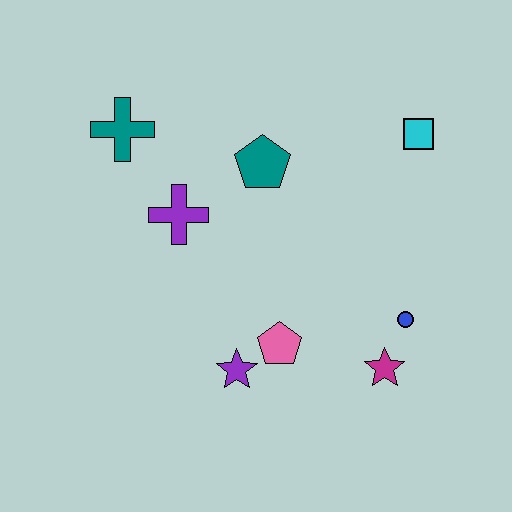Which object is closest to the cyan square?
The teal pentagon is closest to the cyan square.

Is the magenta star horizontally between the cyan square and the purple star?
Yes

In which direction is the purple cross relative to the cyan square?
The purple cross is to the left of the cyan square.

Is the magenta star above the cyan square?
No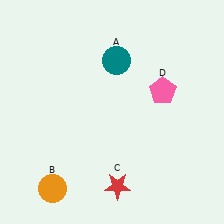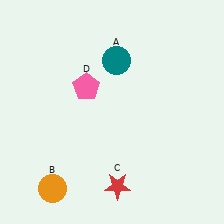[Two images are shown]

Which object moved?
The pink pentagon (D) moved left.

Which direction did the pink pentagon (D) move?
The pink pentagon (D) moved left.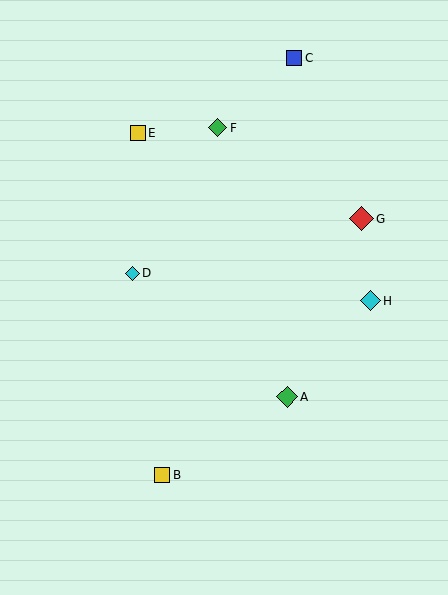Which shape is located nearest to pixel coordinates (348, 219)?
The red diamond (labeled G) at (361, 219) is nearest to that location.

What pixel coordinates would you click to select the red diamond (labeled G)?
Click at (361, 219) to select the red diamond G.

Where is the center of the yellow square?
The center of the yellow square is at (138, 133).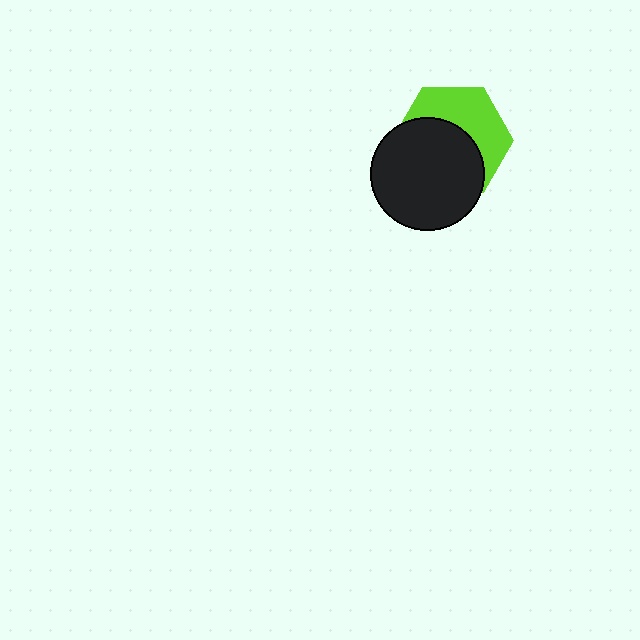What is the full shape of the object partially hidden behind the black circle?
The partially hidden object is a lime hexagon.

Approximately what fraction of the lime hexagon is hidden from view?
Roughly 56% of the lime hexagon is hidden behind the black circle.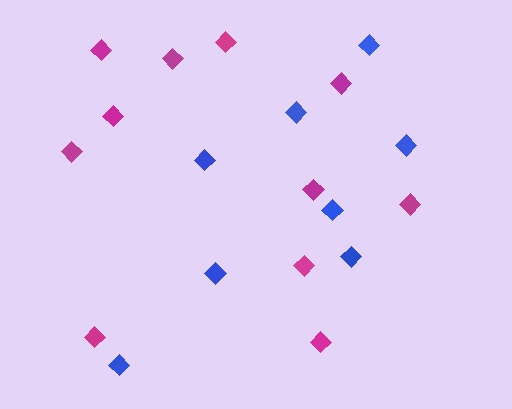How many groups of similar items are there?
There are 2 groups: one group of magenta diamonds (11) and one group of blue diamonds (8).